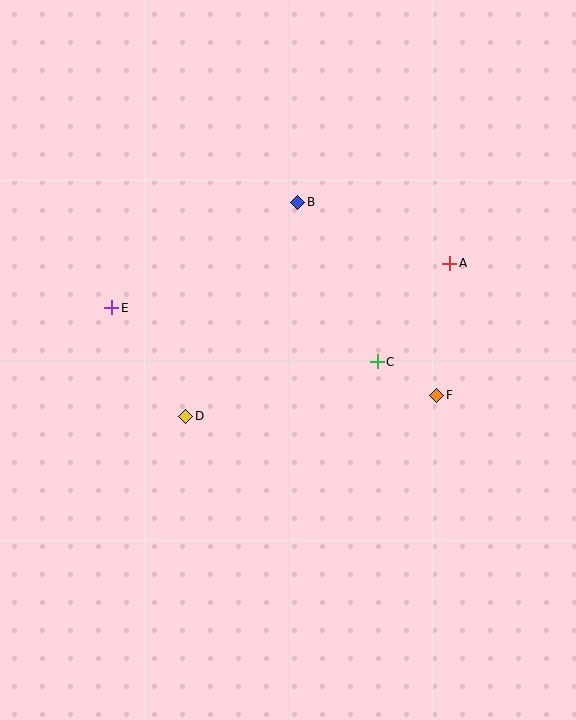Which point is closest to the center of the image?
Point C at (377, 362) is closest to the center.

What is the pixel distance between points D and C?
The distance between D and C is 199 pixels.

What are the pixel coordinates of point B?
Point B is at (298, 202).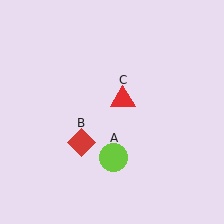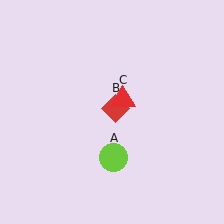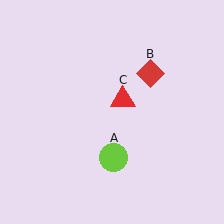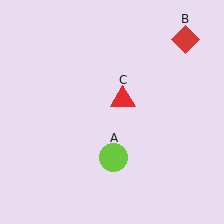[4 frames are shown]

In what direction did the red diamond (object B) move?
The red diamond (object B) moved up and to the right.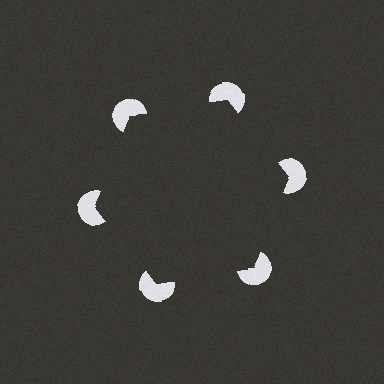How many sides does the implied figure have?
6 sides.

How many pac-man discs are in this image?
There are 6 — one at each vertex of the illusory hexagon.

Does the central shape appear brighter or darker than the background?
It typically appears slightly darker than the background, even though no actual brightness change is drawn.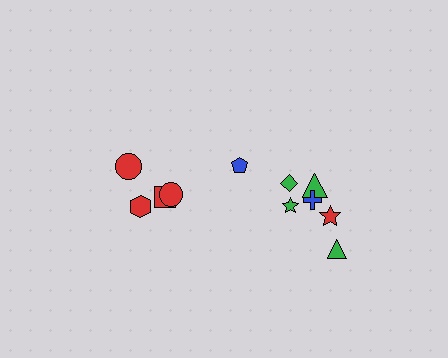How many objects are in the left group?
There are 4 objects.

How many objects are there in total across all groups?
There are 11 objects.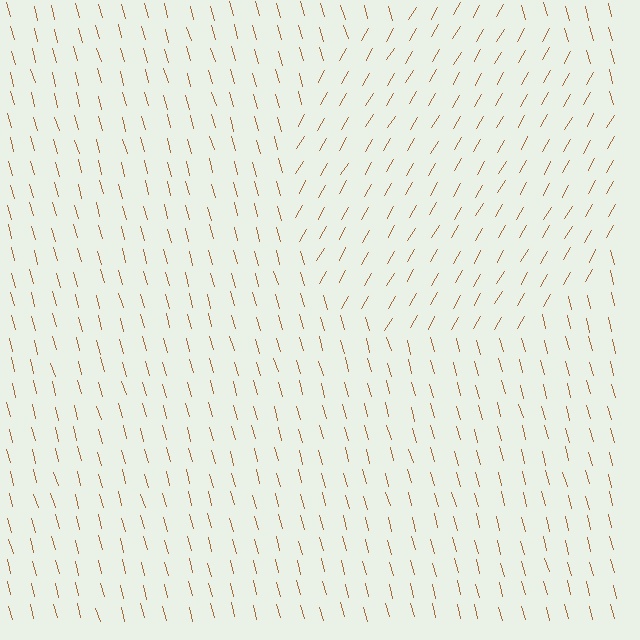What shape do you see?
I see a circle.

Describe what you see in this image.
The image is filled with small brown line segments. A circle region in the image has lines oriented differently from the surrounding lines, creating a visible texture boundary.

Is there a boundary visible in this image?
Yes, there is a texture boundary formed by a change in line orientation.